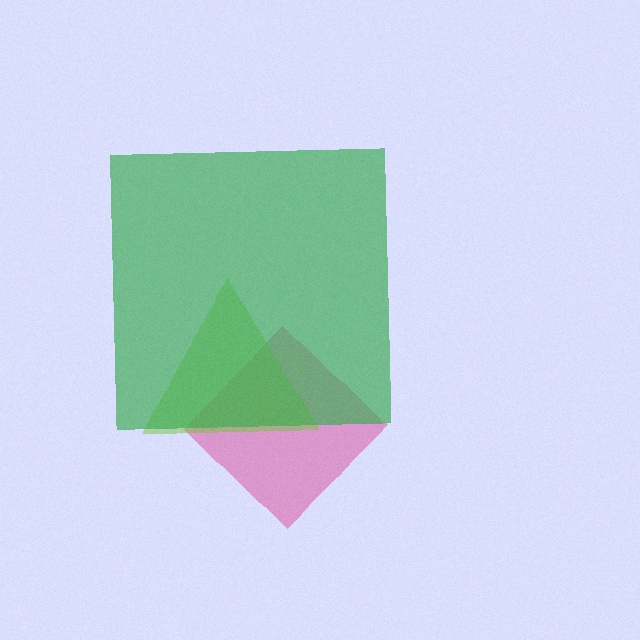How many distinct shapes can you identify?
There are 3 distinct shapes: a pink diamond, a lime triangle, a green square.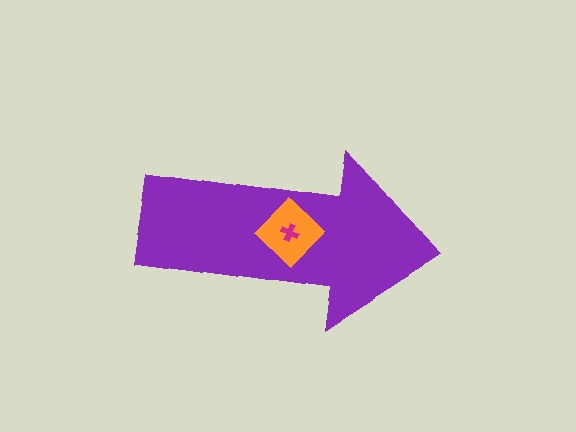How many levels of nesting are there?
3.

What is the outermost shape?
The purple arrow.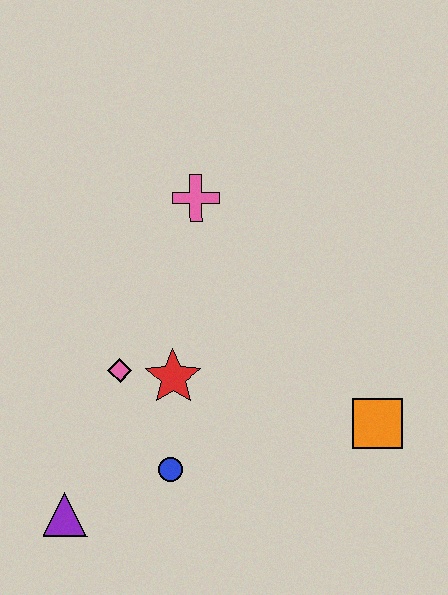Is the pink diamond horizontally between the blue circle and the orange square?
No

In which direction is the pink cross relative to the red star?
The pink cross is above the red star.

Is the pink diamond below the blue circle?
No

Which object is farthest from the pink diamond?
The orange square is farthest from the pink diamond.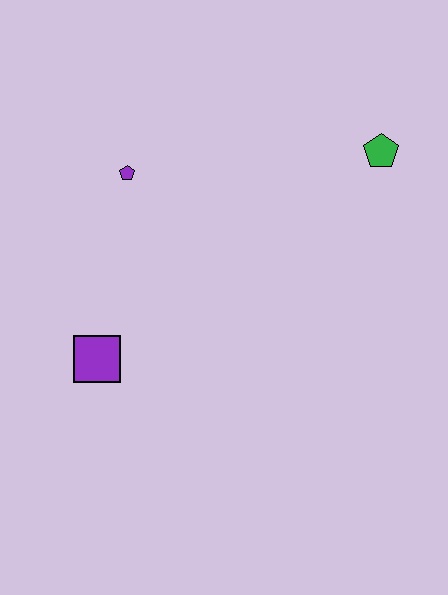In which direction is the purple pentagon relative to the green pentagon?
The purple pentagon is to the left of the green pentagon.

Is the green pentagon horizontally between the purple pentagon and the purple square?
No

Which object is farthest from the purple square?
The green pentagon is farthest from the purple square.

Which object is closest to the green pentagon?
The purple pentagon is closest to the green pentagon.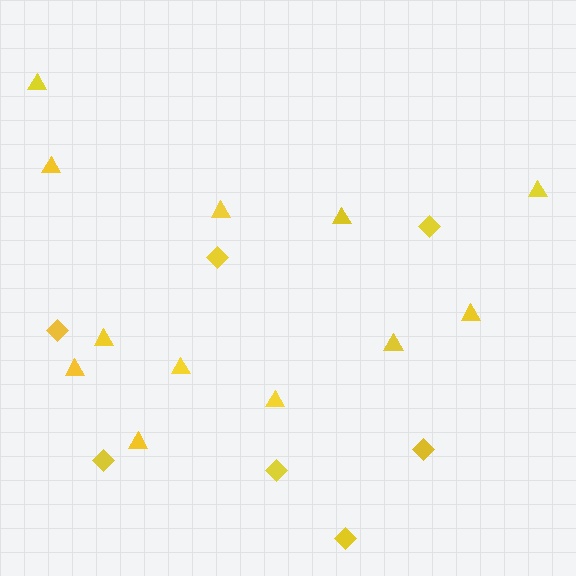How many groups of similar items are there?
There are 2 groups: one group of triangles (12) and one group of diamonds (7).